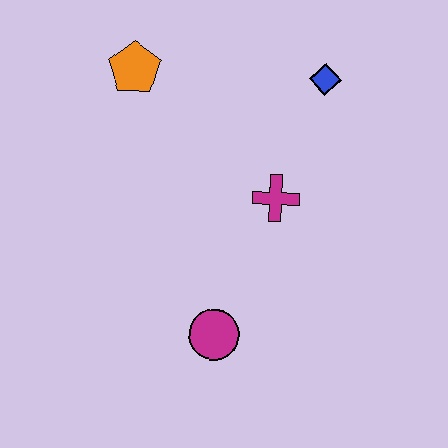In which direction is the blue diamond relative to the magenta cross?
The blue diamond is above the magenta cross.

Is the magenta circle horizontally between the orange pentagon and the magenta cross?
Yes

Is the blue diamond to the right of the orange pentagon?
Yes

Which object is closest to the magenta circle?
The magenta cross is closest to the magenta circle.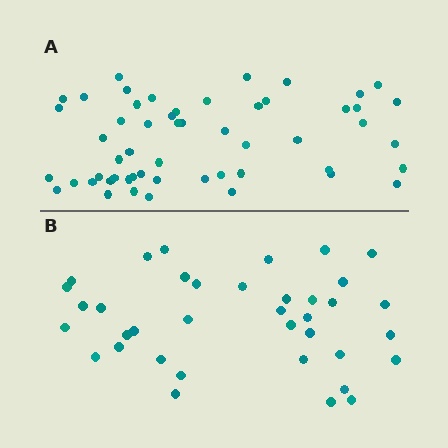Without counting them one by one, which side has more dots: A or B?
Region A (the top region) has more dots.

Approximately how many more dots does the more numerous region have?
Region A has approximately 15 more dots than region B.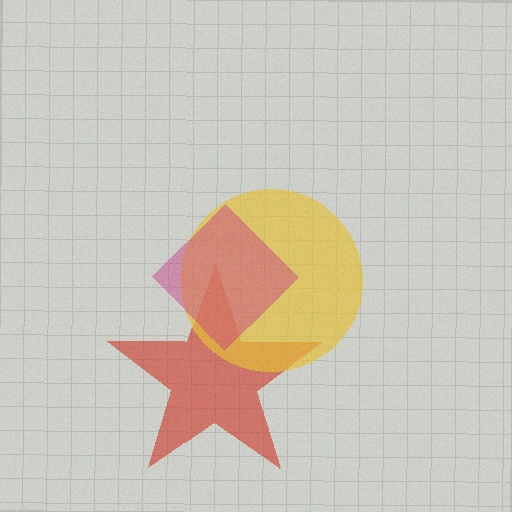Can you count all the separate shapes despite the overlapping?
Yes, there are 3 separate shapes.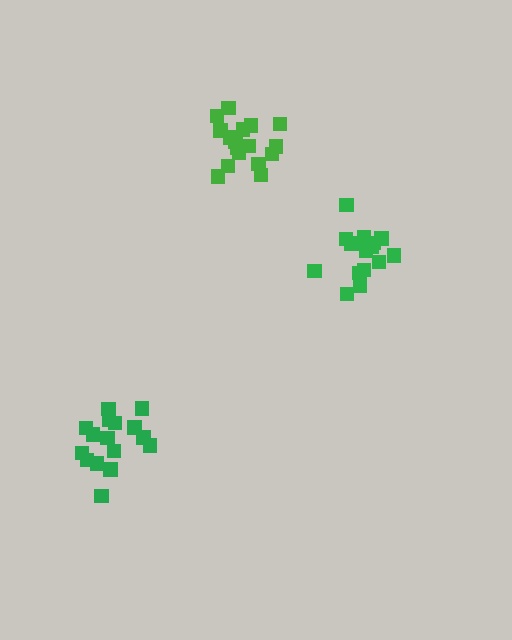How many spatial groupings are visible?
There are 3 spatial groupings.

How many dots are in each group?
Group 1: 18 dots, Group 2: 17 dots, Group 3: 15 dots (50 total).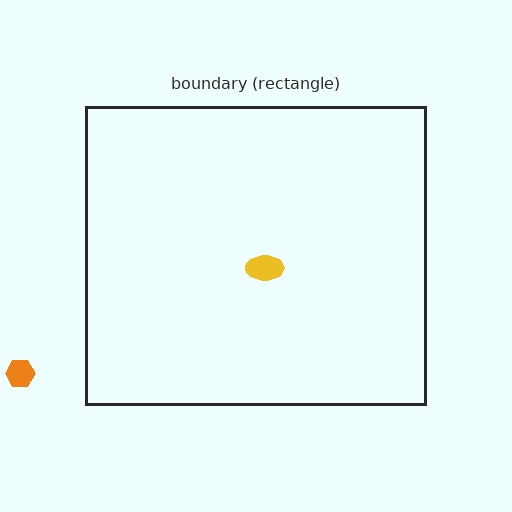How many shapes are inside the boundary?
1 inside, 1 outside.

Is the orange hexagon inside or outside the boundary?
Outside.